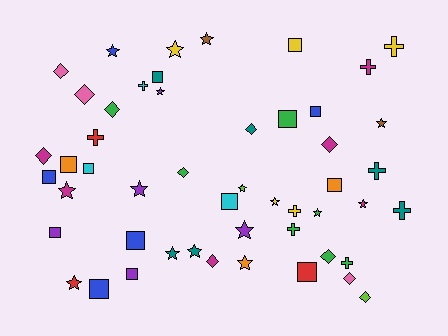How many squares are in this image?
There are 14 squares.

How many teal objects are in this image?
There are 6 teal objects.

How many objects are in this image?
There are 50 objects.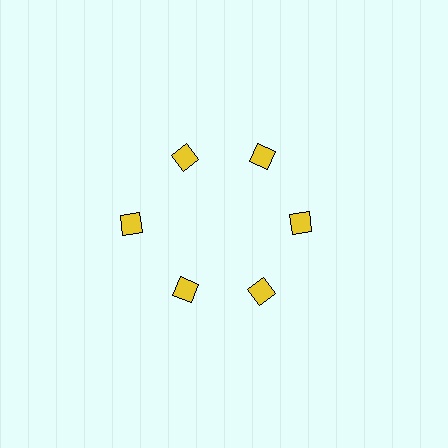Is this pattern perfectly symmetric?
No. The 6 yellow diamonds are arranged in a ring, but one element near the 9 o'clock position is pushed outward from the center, breaking the 6-fold rotational symmetry.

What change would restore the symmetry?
The symmetry would be restored by moving it inward, back onto the ring so that all 6 diamonds sit at equal angles and equal distance from the center.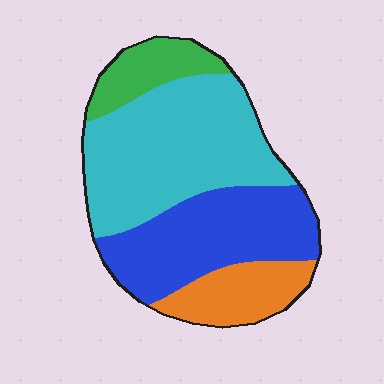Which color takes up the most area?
Cyan, at roughly 45%.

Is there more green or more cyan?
Cyan.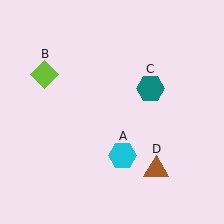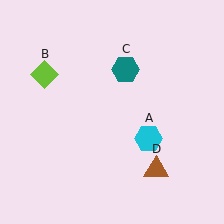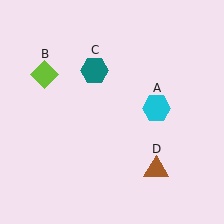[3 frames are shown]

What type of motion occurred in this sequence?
The cyan hexagon (object A), teal hexagon (object C) rotated counterclockwise around the center of the scene.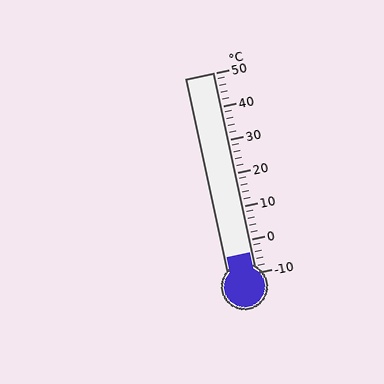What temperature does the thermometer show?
The thermometer shows approximately -4°C.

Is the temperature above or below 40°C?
The temperature is below 40°C.